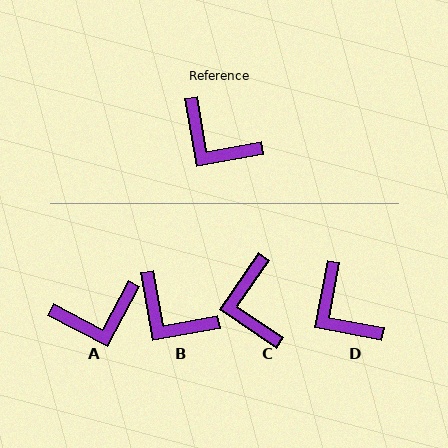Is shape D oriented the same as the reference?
No, it is off by about 20 degrees.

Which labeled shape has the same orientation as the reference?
B.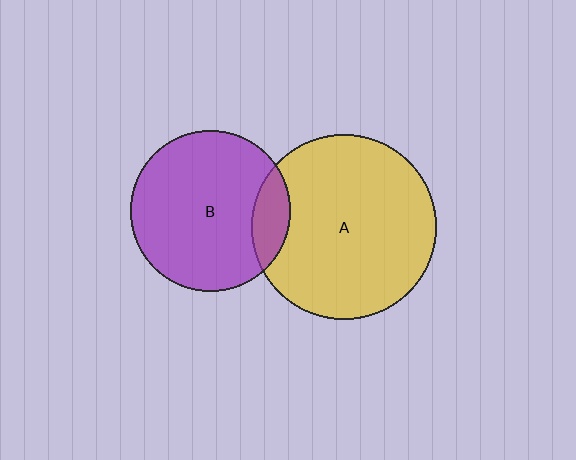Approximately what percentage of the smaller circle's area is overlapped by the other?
Approximately 15%.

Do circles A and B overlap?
Yes.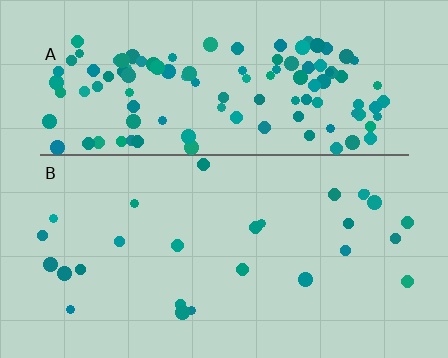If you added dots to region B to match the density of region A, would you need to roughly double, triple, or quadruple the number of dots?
Approximately quadruple.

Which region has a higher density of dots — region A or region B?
A (the top).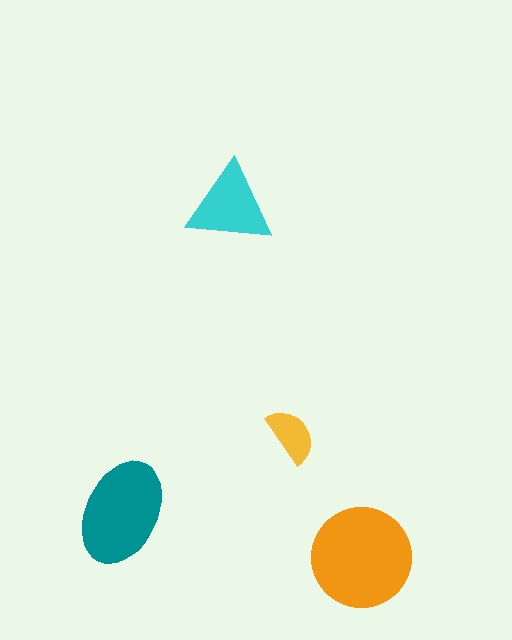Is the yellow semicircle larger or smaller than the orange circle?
Smaller.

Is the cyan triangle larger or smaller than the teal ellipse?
Smaller.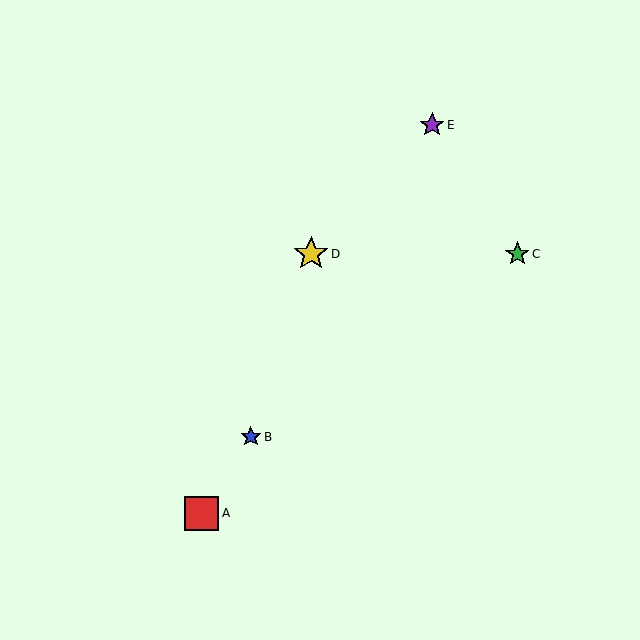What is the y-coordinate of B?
Object B is at y≈437.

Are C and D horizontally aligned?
Yes, both are at y≈254.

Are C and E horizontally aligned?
No, C is at y≈254 and E is at y≈125.